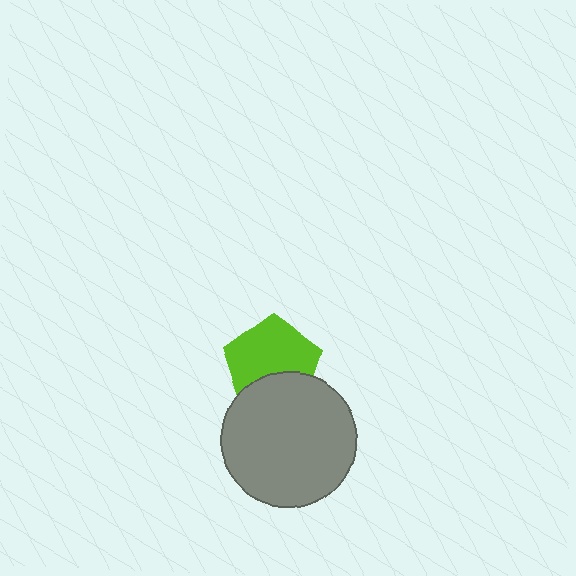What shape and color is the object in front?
The object in front is a gray circle.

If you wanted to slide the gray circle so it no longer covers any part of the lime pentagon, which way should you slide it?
Slide it down — that is the most direct way to separate the two shapes.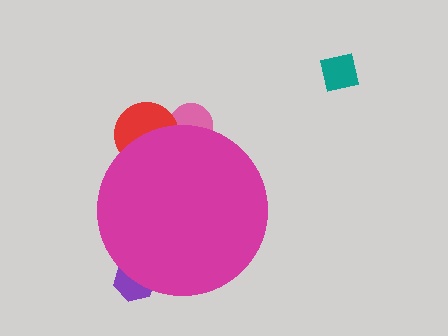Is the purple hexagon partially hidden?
Yes, the purple hexagon is partially hidden behind the magenta circle.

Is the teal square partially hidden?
No, the teal square is fully visible.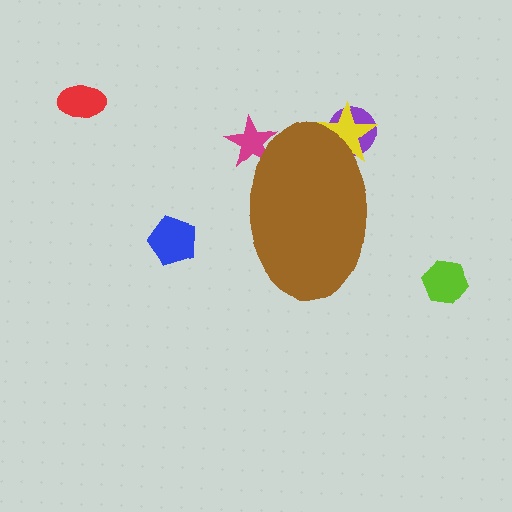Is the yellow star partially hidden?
Yes, the yellow star is partially hidden behind the brown ellipse.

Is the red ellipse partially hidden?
No, the red ellipse is fully visible.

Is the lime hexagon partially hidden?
No, the lime hexagon is fully visible.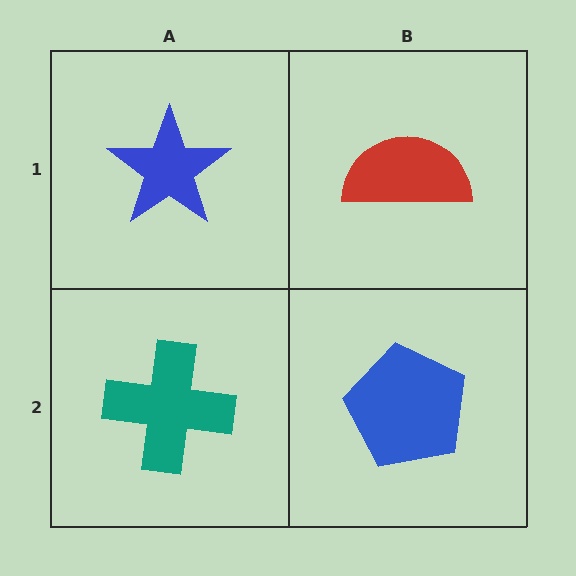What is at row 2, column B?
A blue pentagon.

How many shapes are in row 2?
2 shapes.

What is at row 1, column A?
A blue star.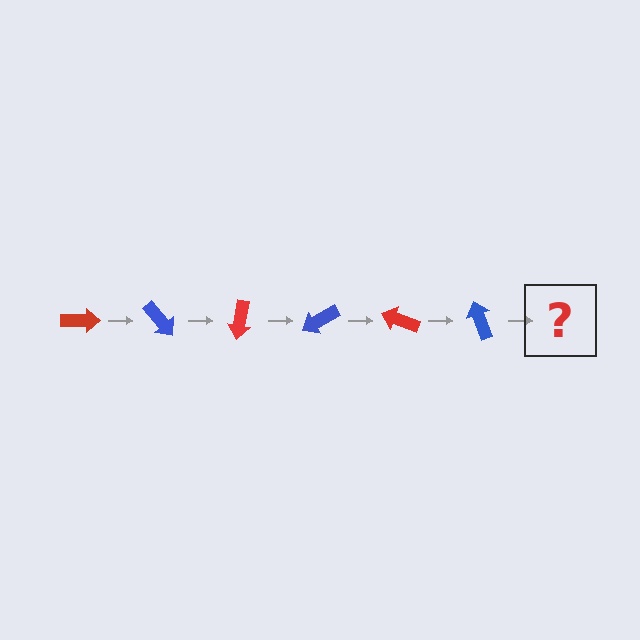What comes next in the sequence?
The next element should be a red arrow, rotated 300 degrees from the start.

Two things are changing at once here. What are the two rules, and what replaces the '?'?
The two rules are that it rotates 50 degrees each step and the color cycles through red and blue. The '?' should be a red arrow, rotated 300 degrees from the start.